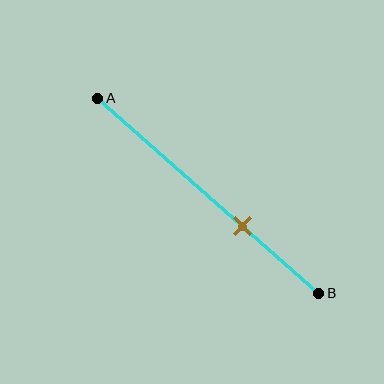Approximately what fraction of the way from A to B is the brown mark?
The brown mark is approximately 65% of the way from A to B.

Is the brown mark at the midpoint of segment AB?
No, the mark is at about 65% from A, not at the 50% midpoint.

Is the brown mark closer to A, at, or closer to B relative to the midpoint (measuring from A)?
The brown mark is closer to point B than the midpoint of segment AB.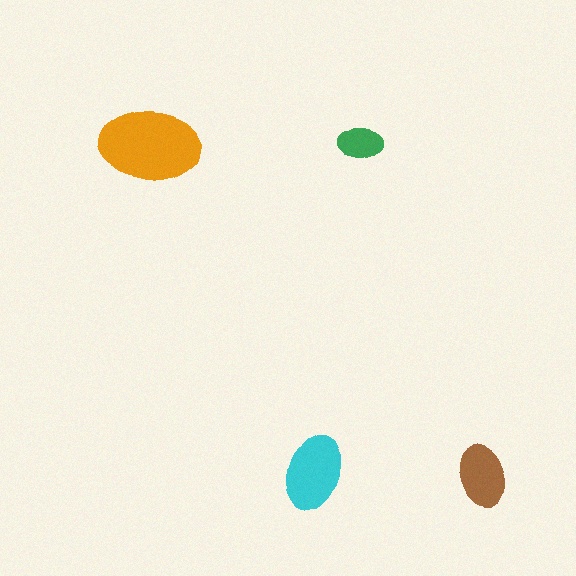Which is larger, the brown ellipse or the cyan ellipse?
The cyan one.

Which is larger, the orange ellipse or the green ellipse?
The orange one.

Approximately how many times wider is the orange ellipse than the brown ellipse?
About 1.5 times wider.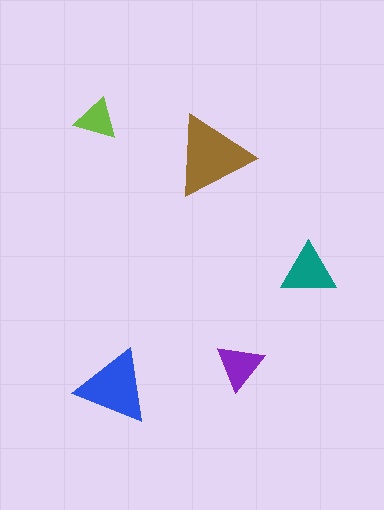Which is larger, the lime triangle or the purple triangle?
The purple one.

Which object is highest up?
The lime triangle is topmost.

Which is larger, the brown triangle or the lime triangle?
The brown one.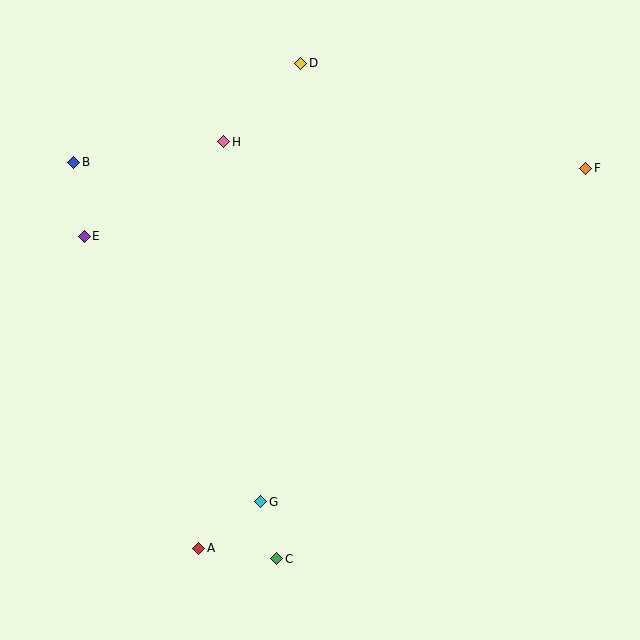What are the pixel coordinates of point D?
Point D is at (301, 63).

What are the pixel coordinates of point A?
Point A is at (199, 548).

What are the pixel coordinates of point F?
Point F is at (586, 168).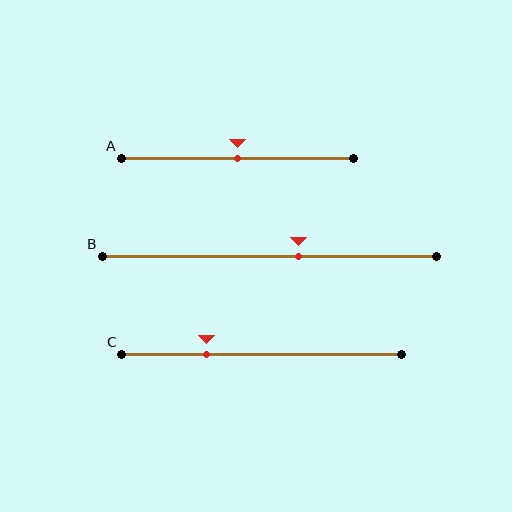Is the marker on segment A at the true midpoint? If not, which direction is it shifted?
Yes, the marker on segment A is at the true midpoint.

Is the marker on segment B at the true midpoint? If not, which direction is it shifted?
No, the marker on segment B is shifted to the right by about 9% of the segment length.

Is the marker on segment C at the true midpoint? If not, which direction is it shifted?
No, the marker on segment C is shifted to the left by about 20% of the segment length.